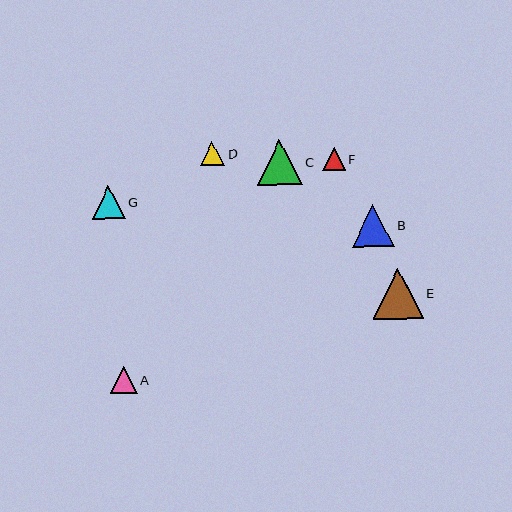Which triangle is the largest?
Triangle E is the largest with a size of approximately 50 pixels.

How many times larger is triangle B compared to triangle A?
Triangle B is approximately 1.6 times the size of triangle A.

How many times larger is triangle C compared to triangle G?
Triangle C is approximately 1.4 times the size of triangle G.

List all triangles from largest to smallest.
From largest to smallest: E, C, B, G, A, D, F.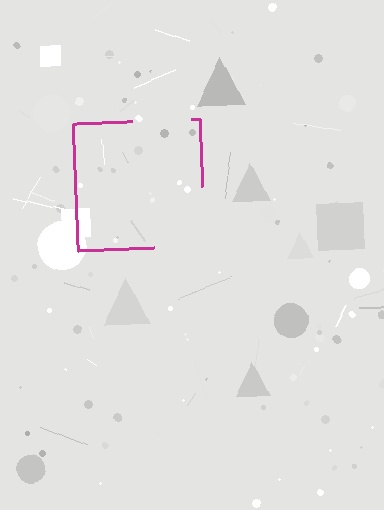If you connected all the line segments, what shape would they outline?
They would outline a square.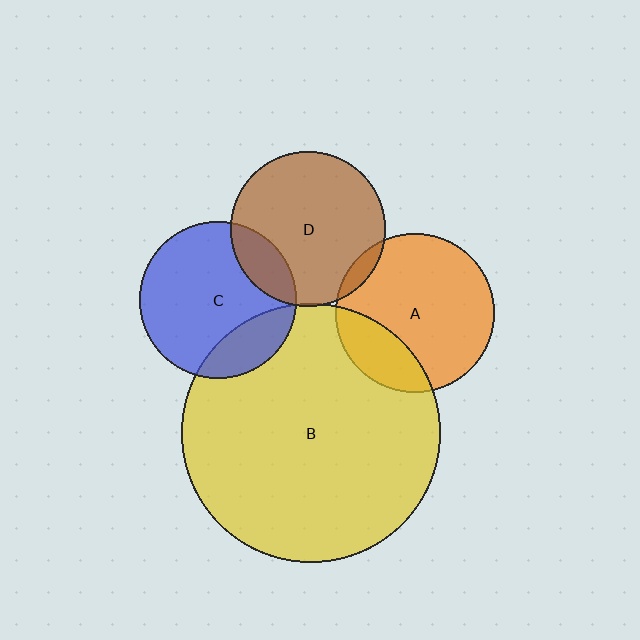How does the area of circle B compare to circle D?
Approximately 2.8 times.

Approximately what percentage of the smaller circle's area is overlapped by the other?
Approximately 5%.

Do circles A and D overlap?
Yes.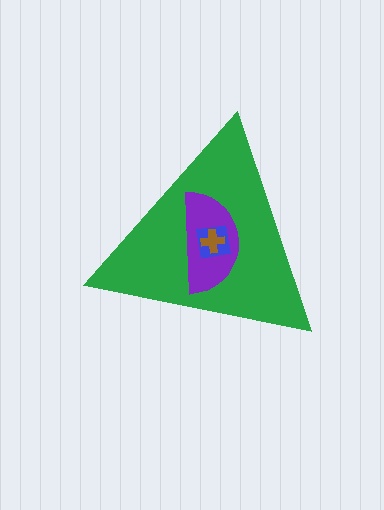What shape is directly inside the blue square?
The brown cross.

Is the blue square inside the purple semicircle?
Yes.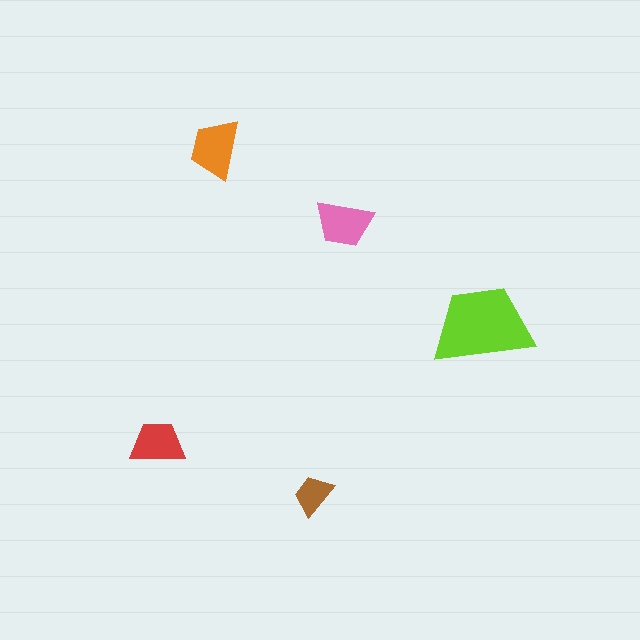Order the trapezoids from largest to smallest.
the lime one, the orange one, the pink one, the red one, the brown one.